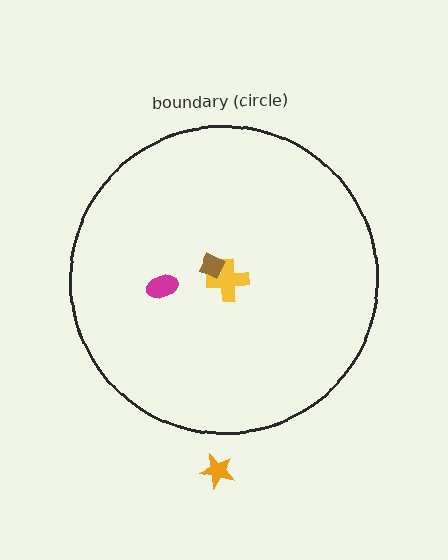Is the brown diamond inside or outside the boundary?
Inside.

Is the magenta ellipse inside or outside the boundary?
Inside.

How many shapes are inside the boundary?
3 inside, 1 outside.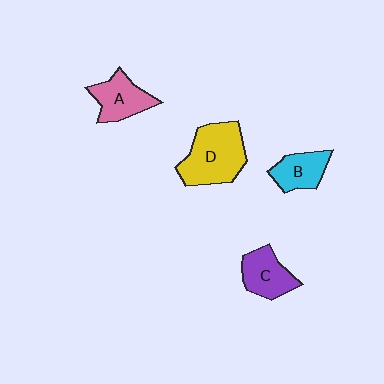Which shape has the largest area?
Shape D (yellow).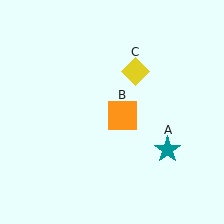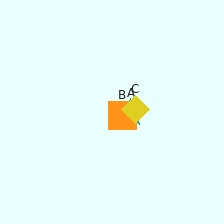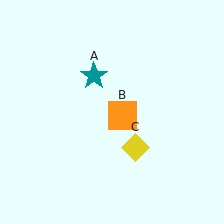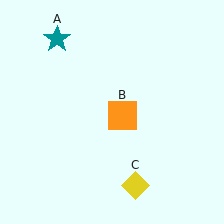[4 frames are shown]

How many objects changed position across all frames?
2 objects changed position: teal star (object A), yellow diamond (object C).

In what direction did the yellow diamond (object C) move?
The yellow diamond (object C) moved down.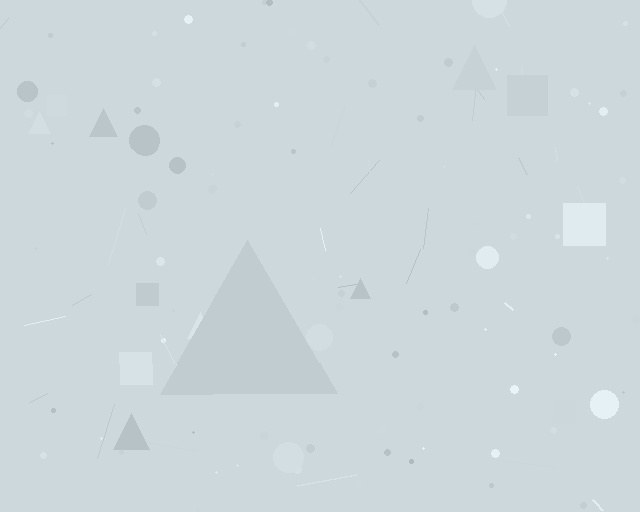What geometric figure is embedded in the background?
A triangle is embedded in the background.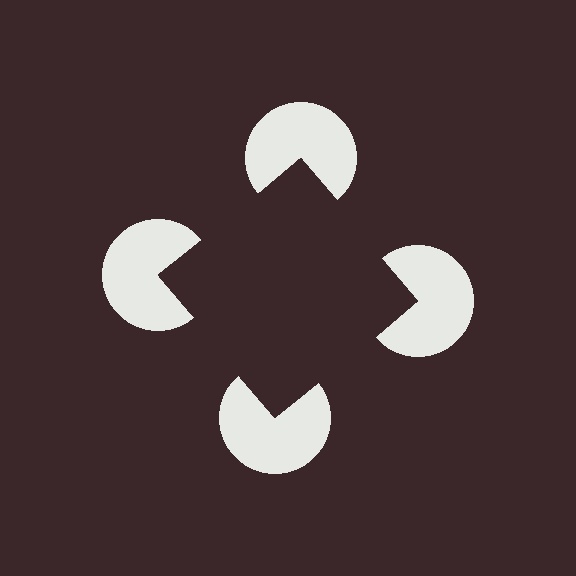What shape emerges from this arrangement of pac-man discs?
An illusory square — its edges are inferred from the aligned wedge cuts in the pac-man discs, not physically drawn.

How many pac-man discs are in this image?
There are 4 — one at each vertex of the illusory square.